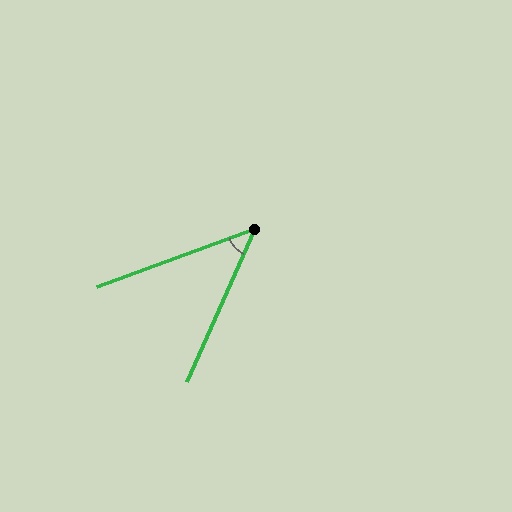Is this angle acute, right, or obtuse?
It is acute.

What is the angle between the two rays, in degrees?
Approximately 46 degrees.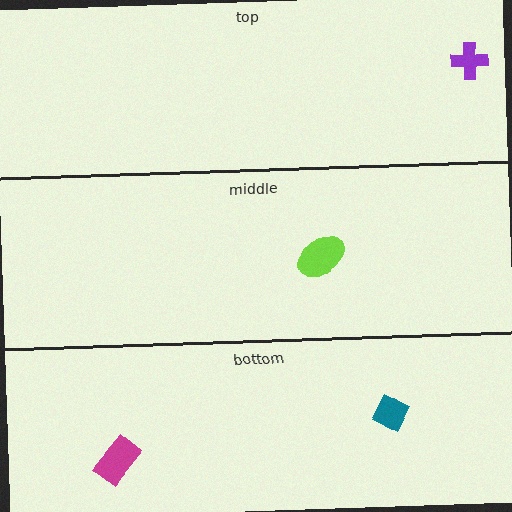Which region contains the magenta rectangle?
The bottom region.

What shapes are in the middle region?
The lime ellipse.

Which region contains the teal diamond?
The bottom region.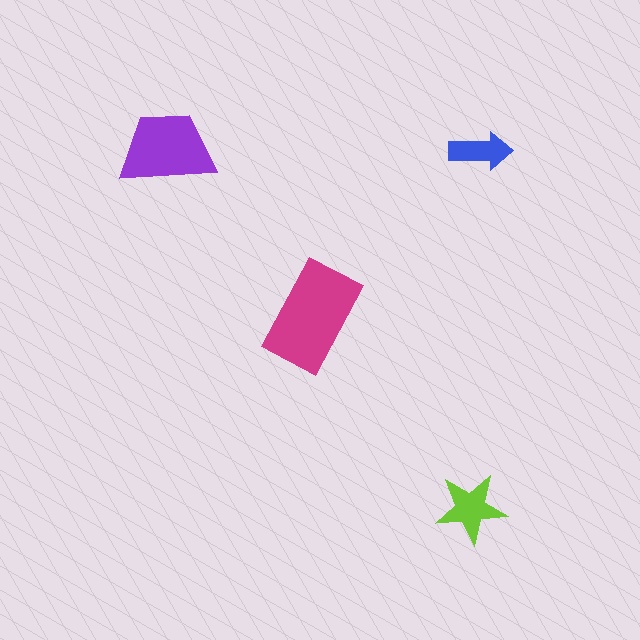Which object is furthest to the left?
The purple trapezoid is leftmost.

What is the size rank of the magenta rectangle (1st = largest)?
1st.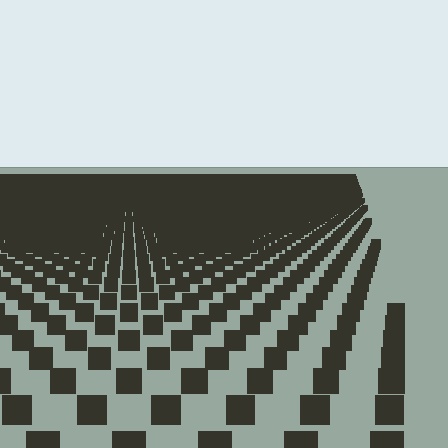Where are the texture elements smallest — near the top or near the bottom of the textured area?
Near the top.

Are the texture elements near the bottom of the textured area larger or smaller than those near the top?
Larger. Near the bottom, elements are closer to the viewer and appear at a bigger on-screen size.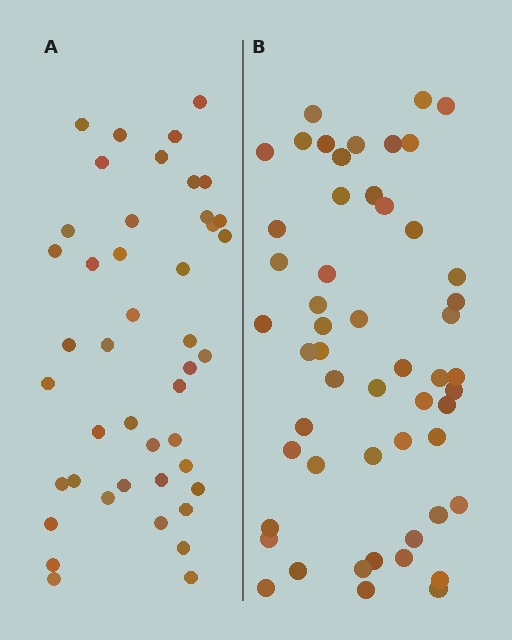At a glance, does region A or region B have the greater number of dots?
Region B (the right region) has more dots.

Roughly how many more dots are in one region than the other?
Region B has roughly 8 or so more dots than region A.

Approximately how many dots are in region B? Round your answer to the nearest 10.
About 50 dots. (The exact count is 53, which rounds to 50.)